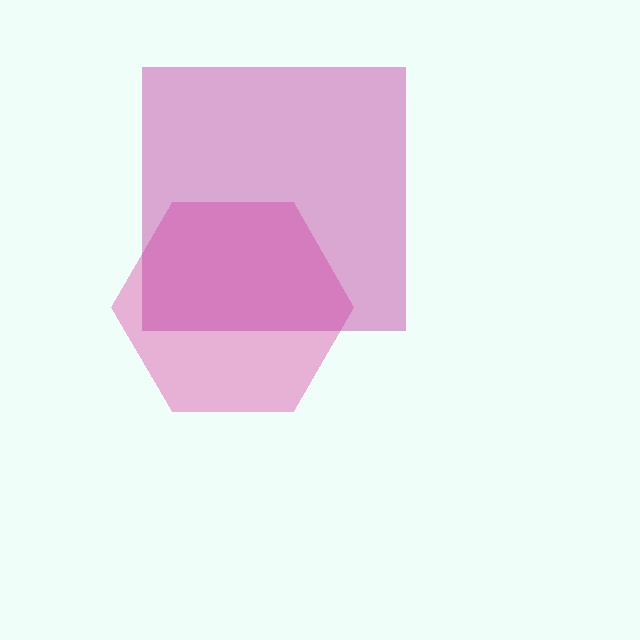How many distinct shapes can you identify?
There are 2 distinct shapes: a pink hexagon, a magenta square.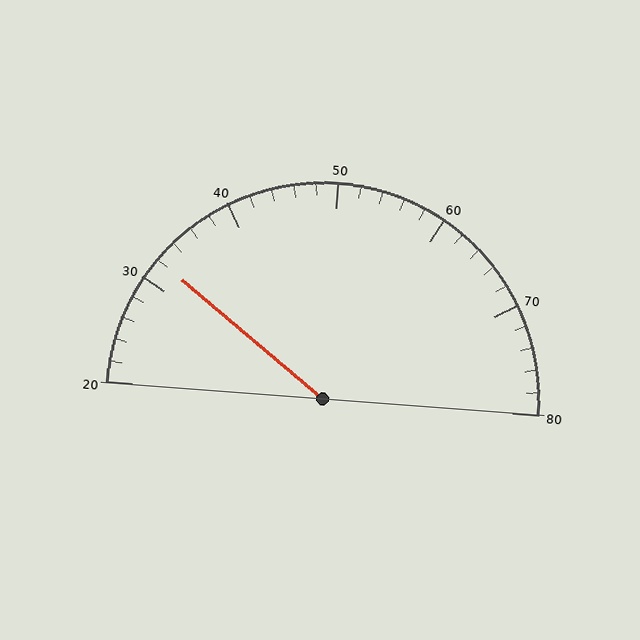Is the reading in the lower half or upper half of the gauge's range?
The reading is in the lower half of the range (20 to 80).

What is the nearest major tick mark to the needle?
The nearest major tick mark is 30.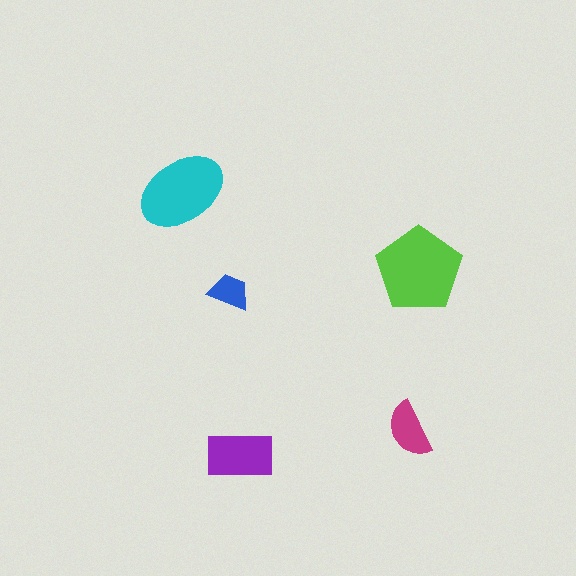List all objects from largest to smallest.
The lime pentagon, the cyan ellipse, the purple rectangle, the magenta semicircle, the blue trapezoid.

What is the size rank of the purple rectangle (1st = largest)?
3rd.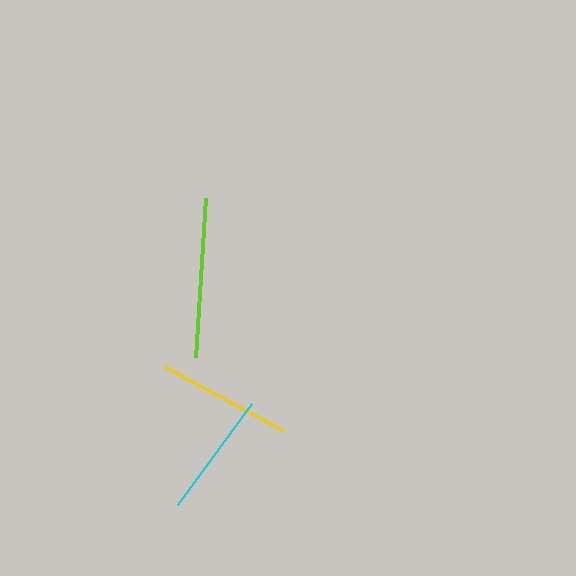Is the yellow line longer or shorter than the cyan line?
The yellow line is longer than the cyan line.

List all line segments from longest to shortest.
From longest to shortest: lime, yellow, cyan.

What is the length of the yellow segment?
The yellow segment is approximately 136 pixels long.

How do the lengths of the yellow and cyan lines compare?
The yellow and cyan lines are approximately the same length.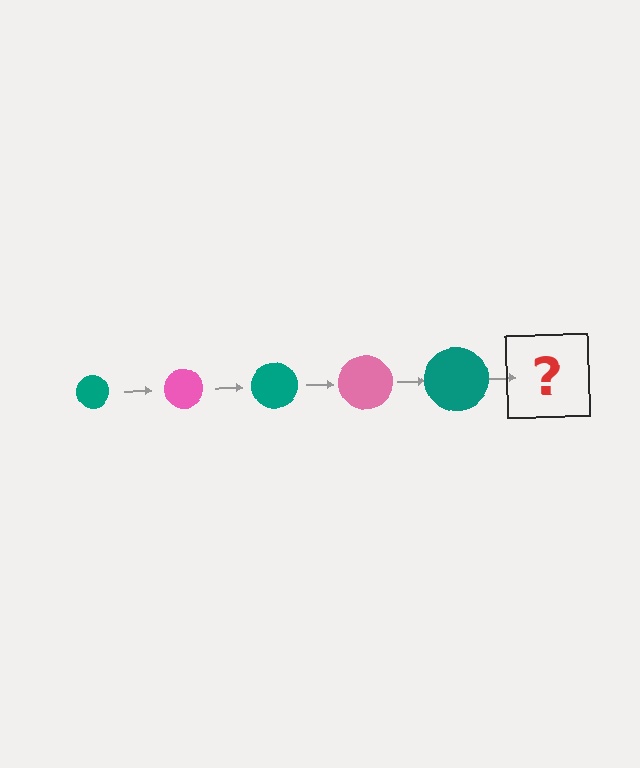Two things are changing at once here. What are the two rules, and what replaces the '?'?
The two rules are that the circle grows larger each step and the color cycles through teal and pink. The '?' should be a pink circle, larger than the previous one.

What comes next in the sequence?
The next element should be a pink circle, larger than the previous one.